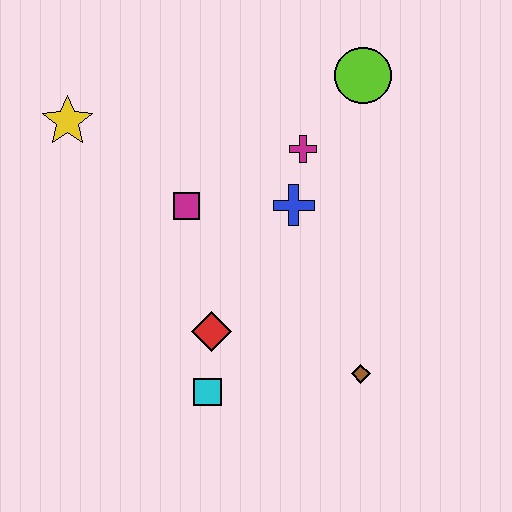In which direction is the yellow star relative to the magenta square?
The yellow star is to the left of the magenta square.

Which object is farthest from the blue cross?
The yellow star is farthest from the blue cross.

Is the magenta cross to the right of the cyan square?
Yes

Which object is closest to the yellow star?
The magenta square is closest to the yellow star.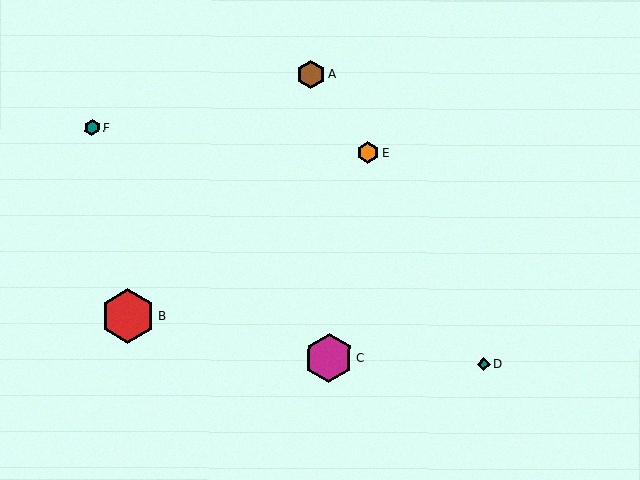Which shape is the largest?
The red hexagon (labeled B) is the largest.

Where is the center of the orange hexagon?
The center of the orange hexagon is at (368, 153).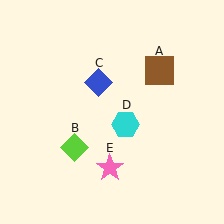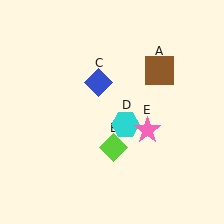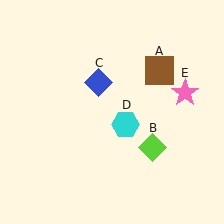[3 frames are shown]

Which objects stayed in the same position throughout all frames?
Brown square (object A) and blue diamond (object C) and cyan hexagon (object D) remained stationary.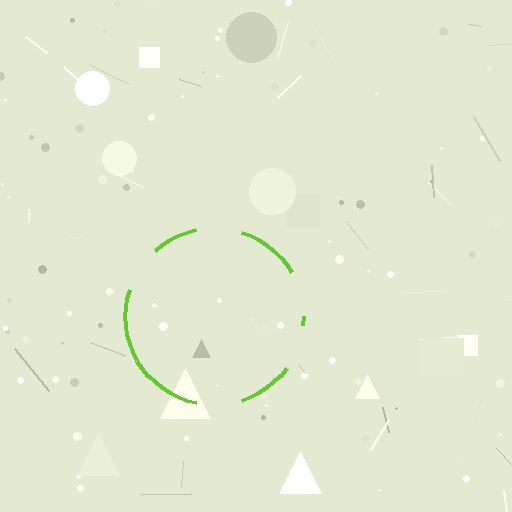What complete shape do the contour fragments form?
The contour fragments form a circle.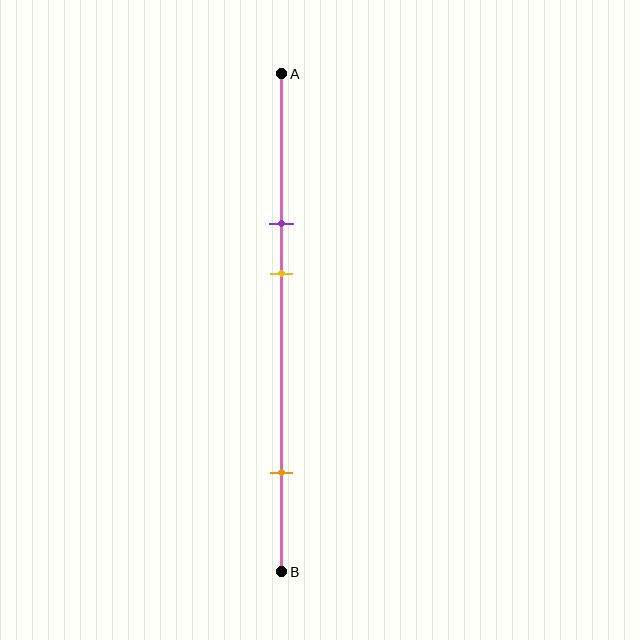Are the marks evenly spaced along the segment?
No, the marks are not evenly spaced.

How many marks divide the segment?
There are 3 marks dividing the segment.